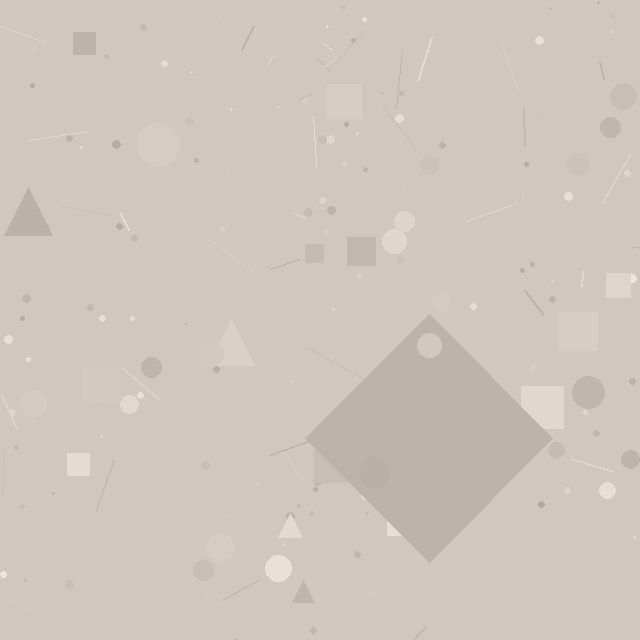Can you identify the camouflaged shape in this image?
The camouflaged shape is a diamond.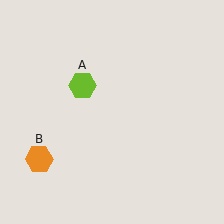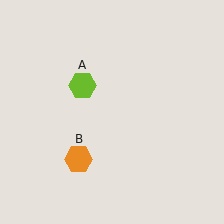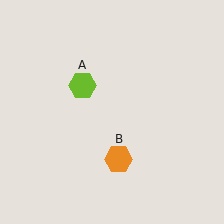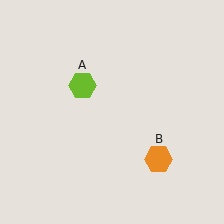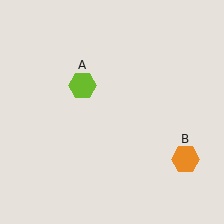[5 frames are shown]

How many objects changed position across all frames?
1 object changed position: orange hexagon (object B).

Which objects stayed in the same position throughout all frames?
Lime hexagon (object A) remained stationary.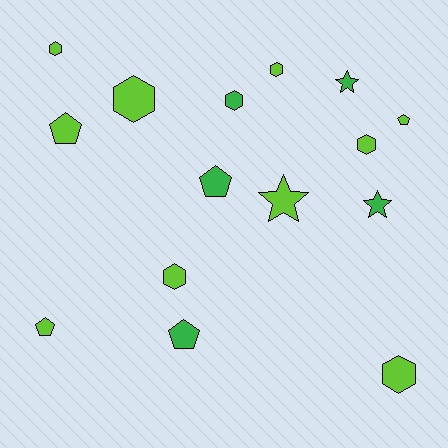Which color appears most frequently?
Lime, with 10 objects.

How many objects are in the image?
There are 15 objects.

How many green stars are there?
There are 2 green stars.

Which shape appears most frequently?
Hexagon, with 7 objects.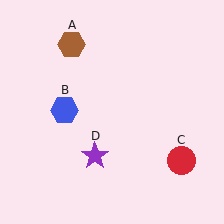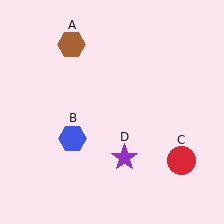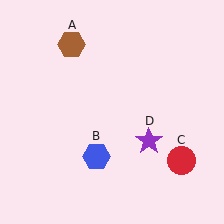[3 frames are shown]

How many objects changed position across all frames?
2 objects changed position: blue hexagon (object B), purple star (object D).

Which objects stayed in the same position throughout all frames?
Brown hexagon (object A) and red circle (object C) remained stationary.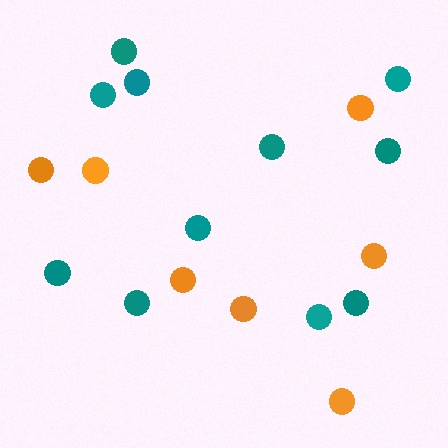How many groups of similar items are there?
There are 2 groups: one group of teal circles (11) and one group of orange circles (7).